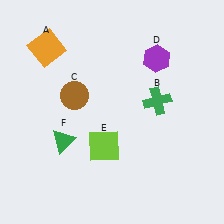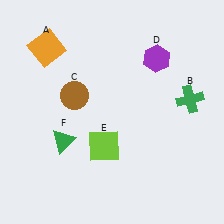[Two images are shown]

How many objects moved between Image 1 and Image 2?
1 object moved between the two images.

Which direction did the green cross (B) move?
The green cross (B) moved right.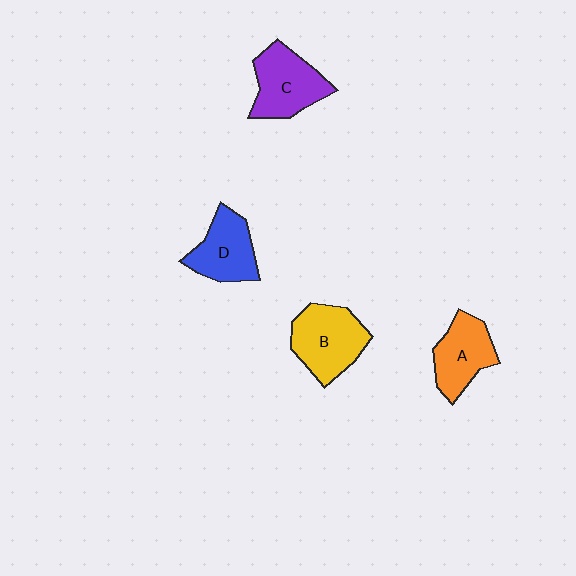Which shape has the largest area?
Shape B (yellow).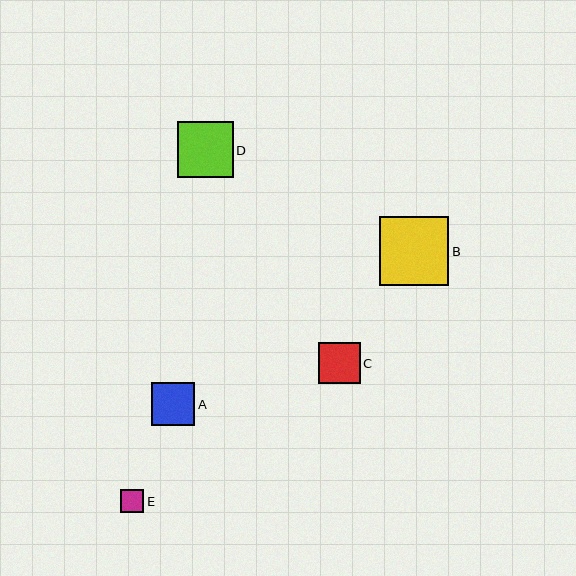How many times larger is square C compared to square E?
Square C is approximately 1.8 times the size of square E.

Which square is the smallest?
Square E is the smallest with a size of approximately 23 pixels.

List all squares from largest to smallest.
From largest to smallest: B, D, A, C, E.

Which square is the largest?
Square B is the largest with a size of approximately 69 pixels.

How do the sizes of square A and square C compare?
Square A and square C are approximately the same size.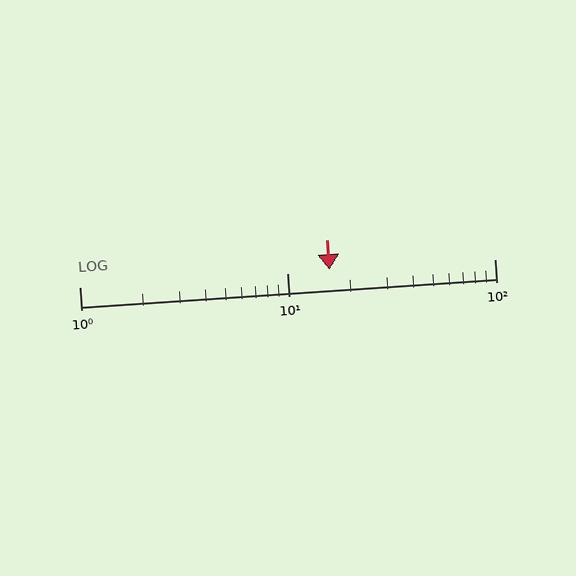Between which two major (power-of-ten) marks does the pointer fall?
The pointer is between 10 and 100.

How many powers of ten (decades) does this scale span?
The scale spans 2 decades, from 1 to 100.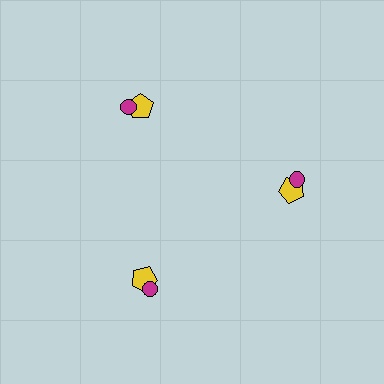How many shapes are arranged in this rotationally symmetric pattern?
There are 6 shapes, arranged in 3 groups of 2.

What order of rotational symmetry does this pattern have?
This pattern has 3-fold rotational symmetry.